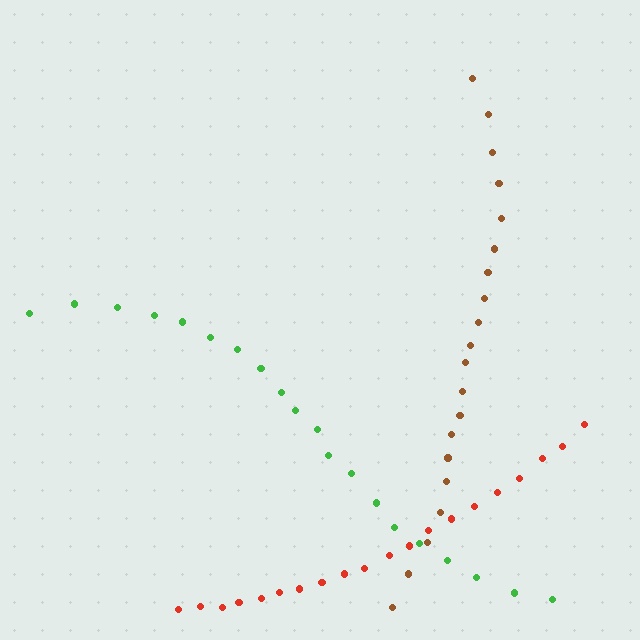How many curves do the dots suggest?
There are 3 distinct paths.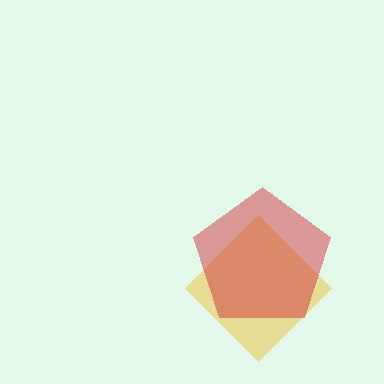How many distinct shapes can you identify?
There are 2 distinct shapes: a yellow diamond, a red pentagon.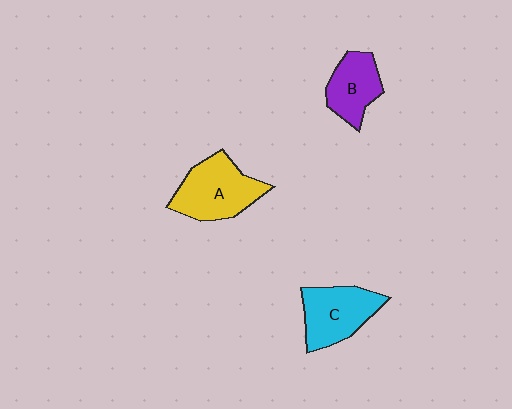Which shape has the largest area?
Shape A (yellow).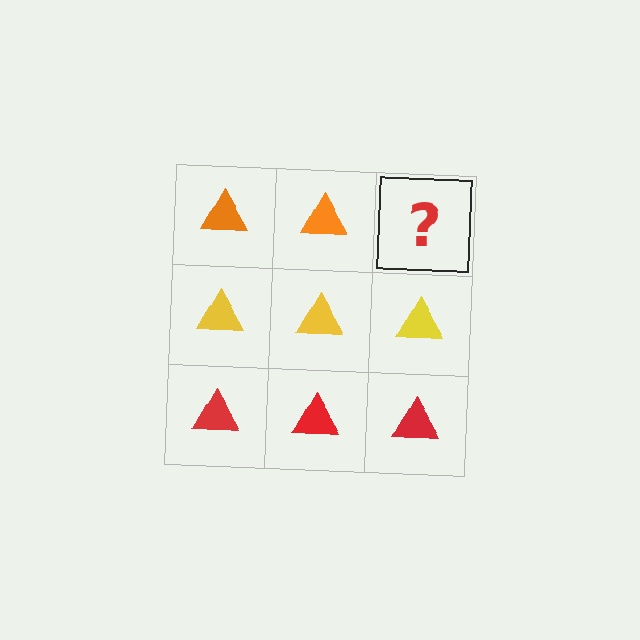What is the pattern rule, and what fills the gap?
The rule is that each row has a consistent color. The gap should be filled with an orange triangle.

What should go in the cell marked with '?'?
The missing cell should contain an orange triangle.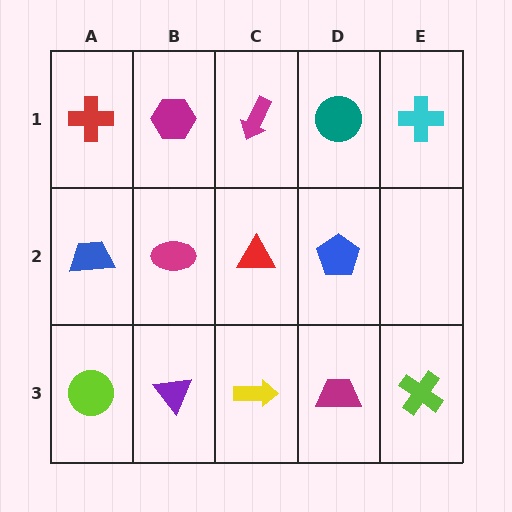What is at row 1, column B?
A magenta hexagon.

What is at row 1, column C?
A magenta arrow.